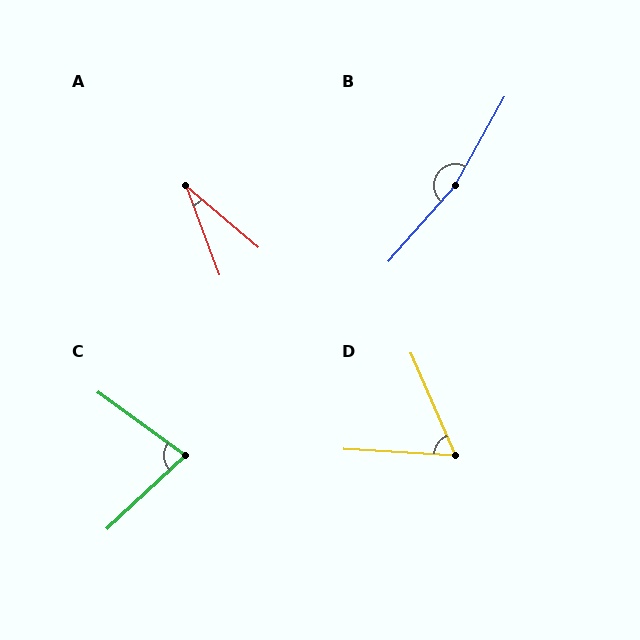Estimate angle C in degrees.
Approximately 79 degrees.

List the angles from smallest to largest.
A (29°), D (63°), C (79°), B (168°).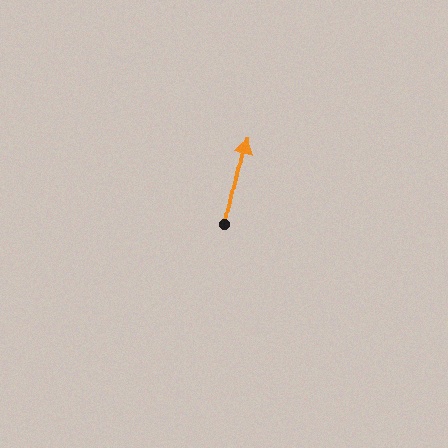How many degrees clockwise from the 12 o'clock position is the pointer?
Approximately 13 degrees.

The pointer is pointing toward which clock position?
Roughly 12 o'clock.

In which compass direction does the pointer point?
North.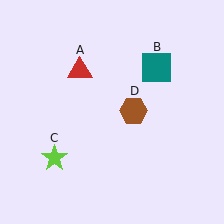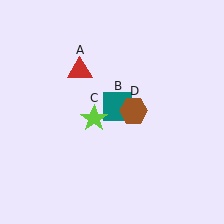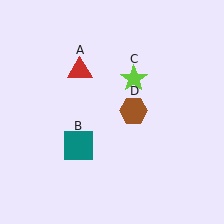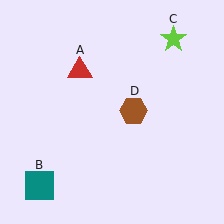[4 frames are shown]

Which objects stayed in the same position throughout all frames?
Red triangle (object A) and brown hexagon (object D) remained stationary.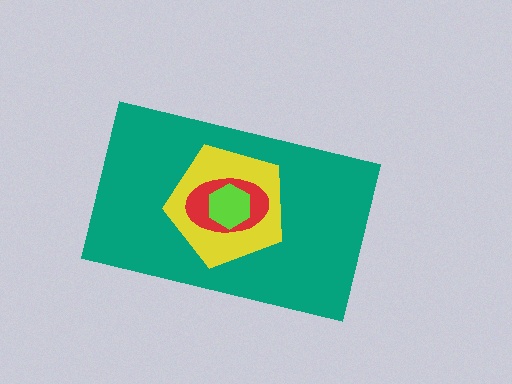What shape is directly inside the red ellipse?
The lime hexagon.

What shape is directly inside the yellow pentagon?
The red ellipse.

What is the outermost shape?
The teal rectangle.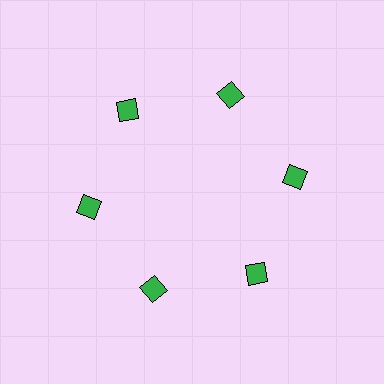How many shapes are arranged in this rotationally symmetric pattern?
There are 6 shapes, arranged in 6 groups of 1.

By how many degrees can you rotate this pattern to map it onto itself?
The pattern maps onto itself every 60 degrees of rotation.